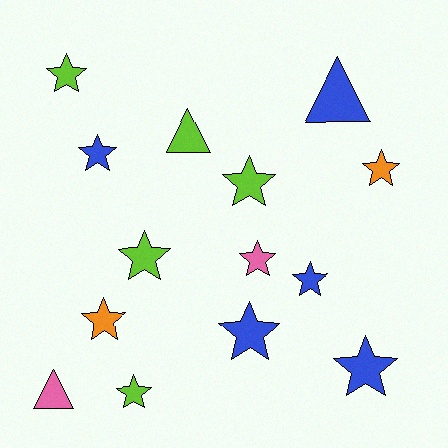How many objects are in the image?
There are 14 objects.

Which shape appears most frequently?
Star, with 11 objects.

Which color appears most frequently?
Blue, with 5 objects.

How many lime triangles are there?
There is 1 lime triangle.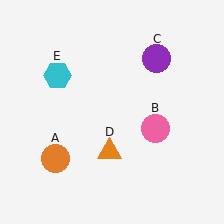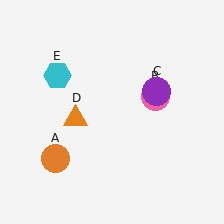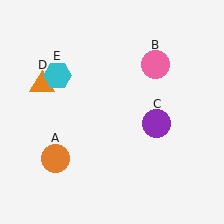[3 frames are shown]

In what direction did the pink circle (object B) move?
The pink circle (object B) moved up.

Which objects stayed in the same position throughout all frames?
Orange circle (object A) and cyan hexagon (object E) remained stationary.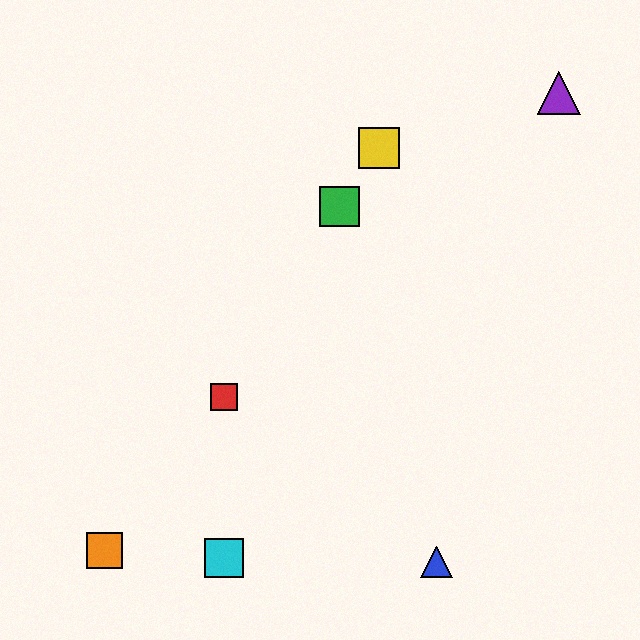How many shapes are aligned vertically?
2 shapes (the red square, the cyan square) are aligned vertically.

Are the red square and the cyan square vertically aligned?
Yes, both are at x≈224.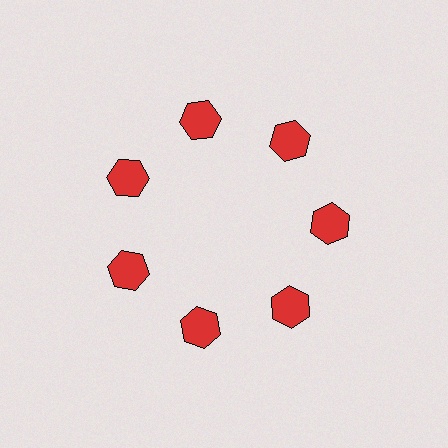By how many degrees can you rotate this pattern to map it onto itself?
The pattern maps onto itself every 51 degrees of rotation.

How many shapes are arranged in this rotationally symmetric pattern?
There are 7 shapes, arranged in 7 groups of 1.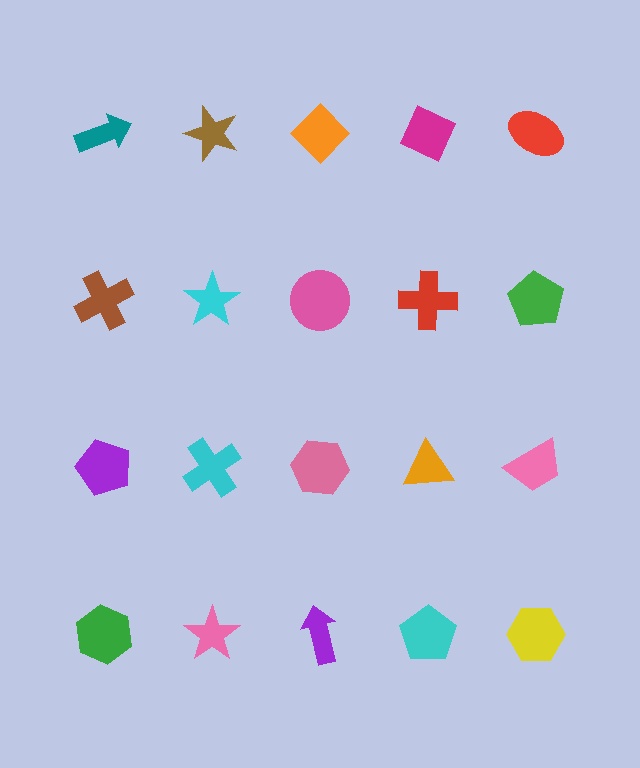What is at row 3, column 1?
A purple pentagon.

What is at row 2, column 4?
A red cross.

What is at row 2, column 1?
A brown cross.